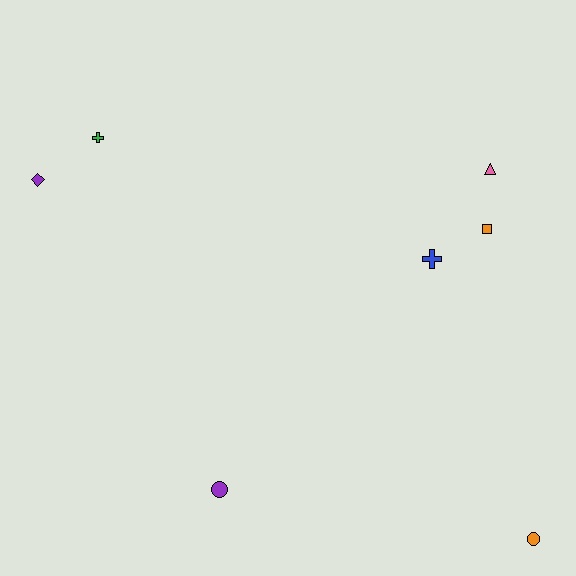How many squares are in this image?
There is 1 square.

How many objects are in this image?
There are 7 objects.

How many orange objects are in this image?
There are 2 orange objects.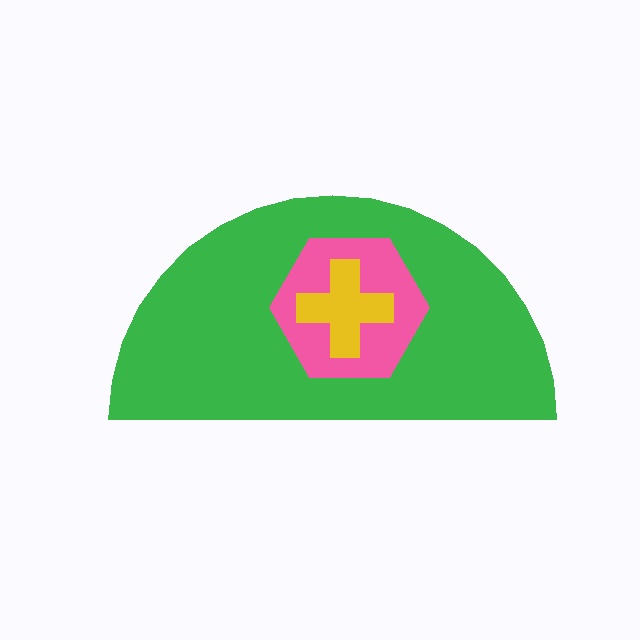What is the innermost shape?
The yellow cross.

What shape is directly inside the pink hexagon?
The yellow cross.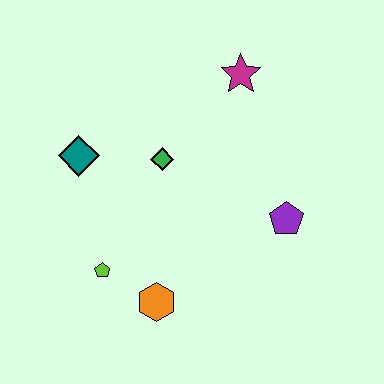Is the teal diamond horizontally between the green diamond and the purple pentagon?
No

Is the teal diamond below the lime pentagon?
No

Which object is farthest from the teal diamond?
The purple pentagon is farthest from the teal diamond.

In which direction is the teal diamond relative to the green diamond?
The teal diamond is to the left of the green diamond.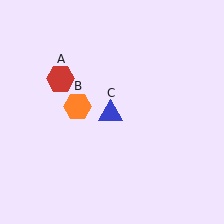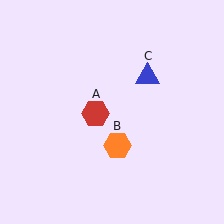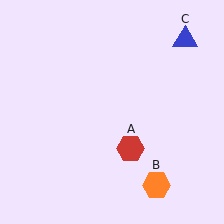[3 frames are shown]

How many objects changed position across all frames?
3 objects changed position: red hexagon (object A), orange hexagon (object B), blue triangle (object C).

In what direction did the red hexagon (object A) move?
The red hexagon (object A) moved down and to the right.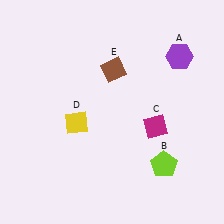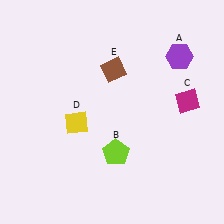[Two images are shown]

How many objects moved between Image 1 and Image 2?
2 objects moved between the two images.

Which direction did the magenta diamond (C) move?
The magenta diamond (C) moved right.